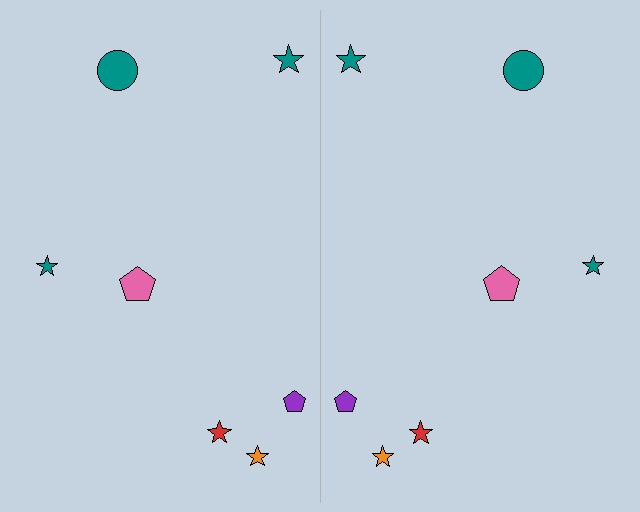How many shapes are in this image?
There are 14 shapes in this image.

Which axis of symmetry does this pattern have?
The pattern has a vertical axis of symmetry running through the center of the image.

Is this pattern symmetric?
Yes, this pattern has bilateral (reflection) symmetry.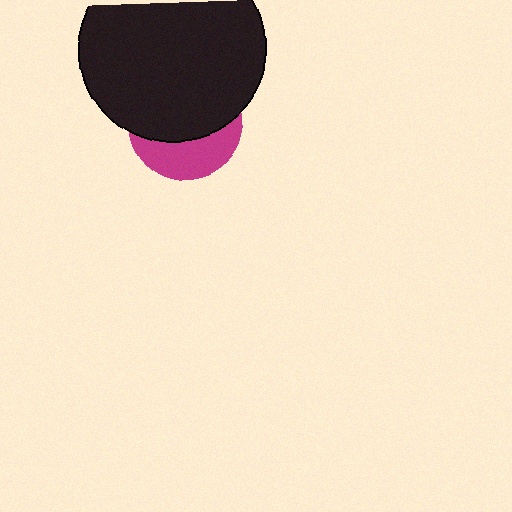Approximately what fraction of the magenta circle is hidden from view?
Roughly 64% of the magenta circle is hidden behind the black circle.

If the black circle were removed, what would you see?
You would see the complete magenta circle.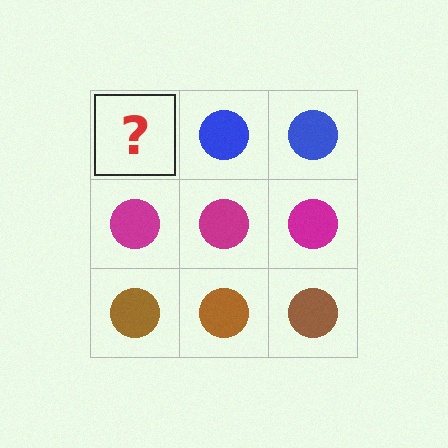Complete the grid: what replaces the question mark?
The question mark should be replaced with a blue circle.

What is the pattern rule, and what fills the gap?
The rule is that each row has a consistent color. The gap should be filled with a blue circle.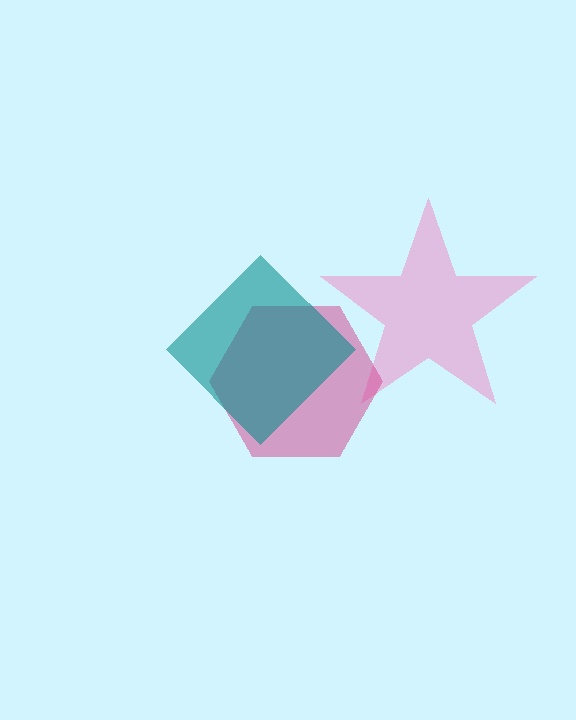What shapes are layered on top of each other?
The layered shapes are: a pink star, a magenta hexagon, a teal diamond.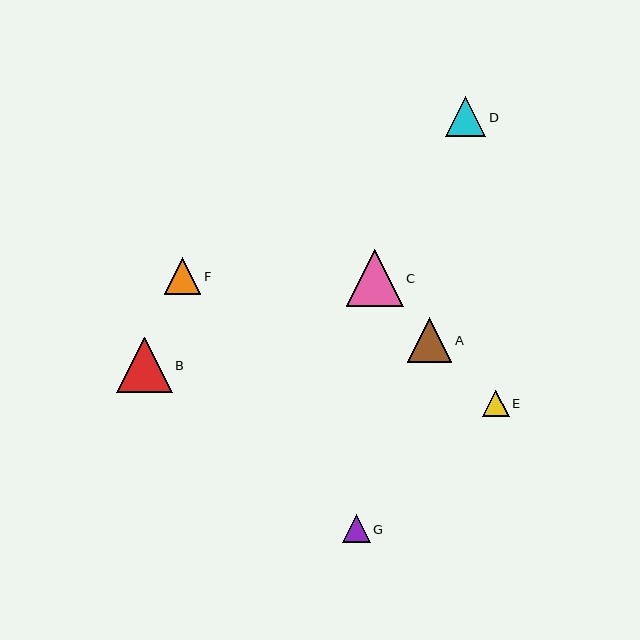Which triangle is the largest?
Triangle C is the largest with a size of approximately 57 pixels.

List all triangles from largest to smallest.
From largest to smallest: C, B, A, D, F, G, E.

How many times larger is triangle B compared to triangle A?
Triangle B is approximately 1.3 times the size of triangle A.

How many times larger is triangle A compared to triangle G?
Triangle A is approximately 1.6 times the size of triangle G.